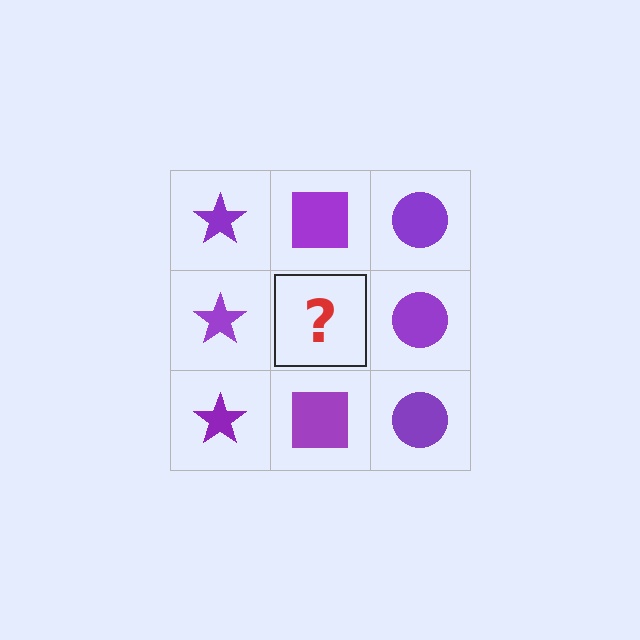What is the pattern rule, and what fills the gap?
The rule is that each column has a consistent shape. The gap should be filled with a purple square.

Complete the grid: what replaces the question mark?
The question mark should be replaced with a purple square.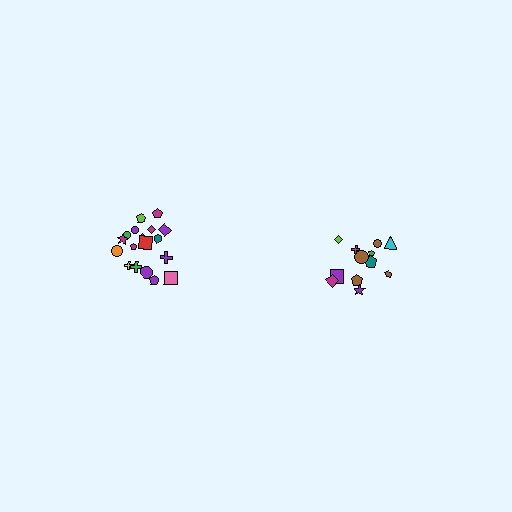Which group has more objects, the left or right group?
The left group.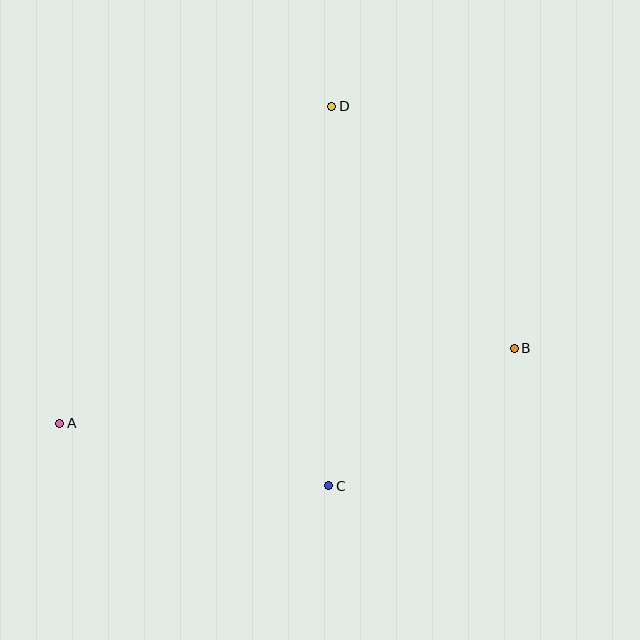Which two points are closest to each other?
Points B and C are closest to each other.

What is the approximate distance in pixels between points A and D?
The distance between A and D is approximately 418 pixels.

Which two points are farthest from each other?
Points A and B are farthest from each other.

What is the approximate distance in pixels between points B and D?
The distance between B and D is approximately 303 pixels.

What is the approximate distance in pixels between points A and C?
The distance between A and C is approximately 276 pixels.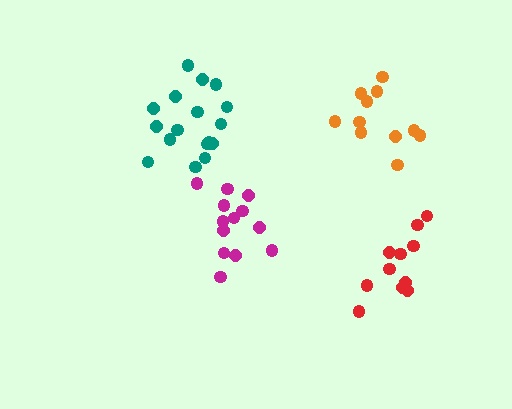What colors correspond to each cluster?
The clusters are colored: teal, red, orange, magenta.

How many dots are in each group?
Group 1: 17 dots, Group 2: 11 dots, Group 3: 11 dots, Group 4: 13 dots (52 total).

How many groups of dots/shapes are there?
There are 4 groups.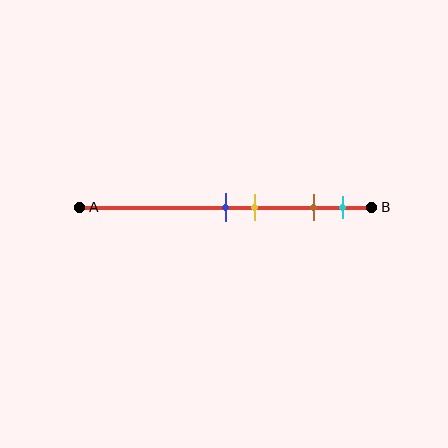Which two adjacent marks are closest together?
The blue and yellow marks are the closest adjacent pair.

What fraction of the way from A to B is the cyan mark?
The cyan mark is approximately 90% (0.9) of the way from A to B.